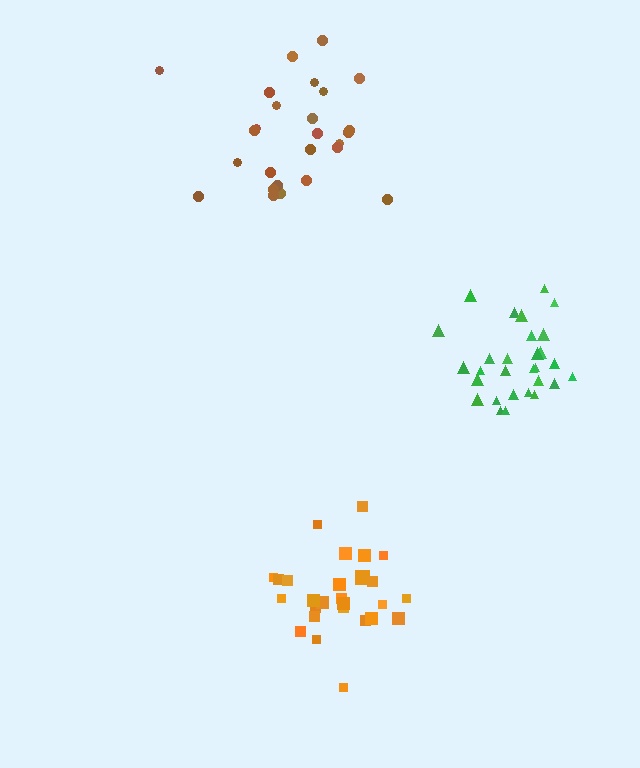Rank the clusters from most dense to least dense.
green, orange, brown.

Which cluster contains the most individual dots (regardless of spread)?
Green (29).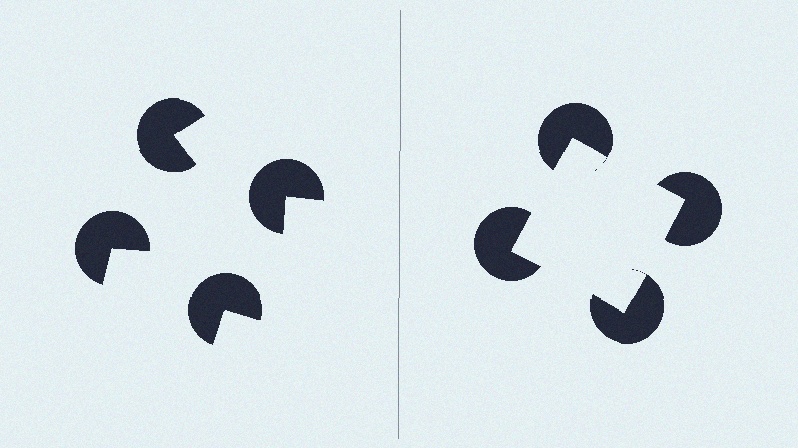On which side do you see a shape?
An illusory square appears on the right side. On the left side the wedge cuts are rotated, so no coherent shape forms.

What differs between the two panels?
The pac-man discs are positioned identically on both sides; only the wedge orientations differ. On the right they align to a square; on the left they are misaligned.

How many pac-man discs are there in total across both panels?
8 — 4 on each side.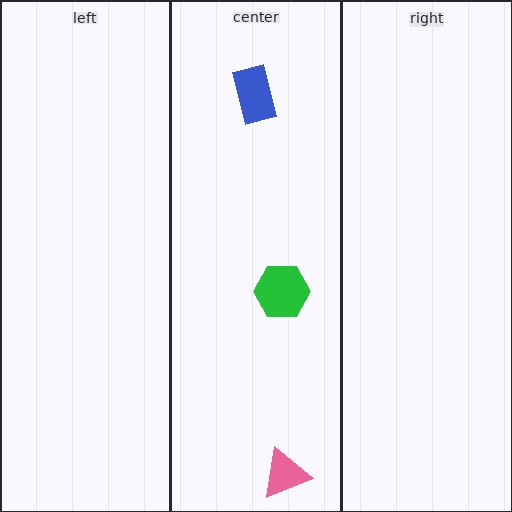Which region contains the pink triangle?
The center region.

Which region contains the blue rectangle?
The center region.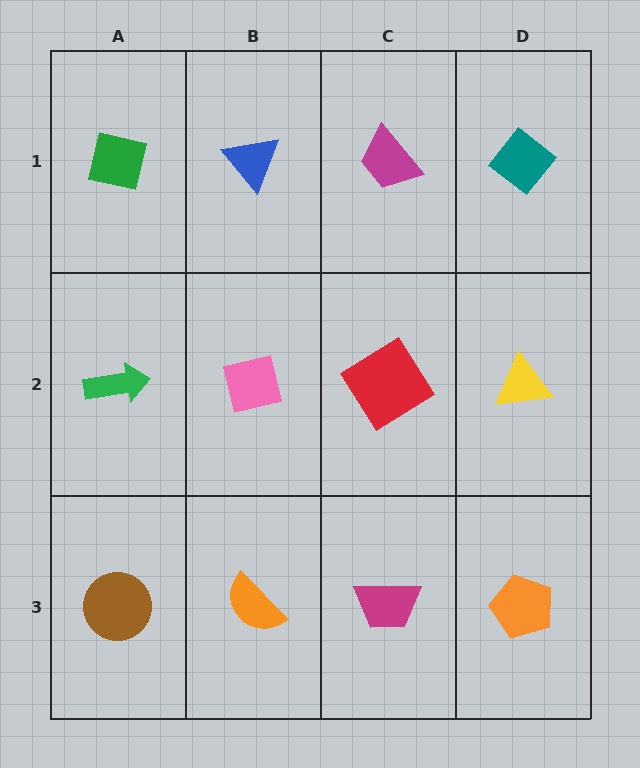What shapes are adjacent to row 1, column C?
A red diamond (row 2, column C), a blue triangle (row 1, column B), a teal diamond (row 1, column D).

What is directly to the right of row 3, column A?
An orange semicircle.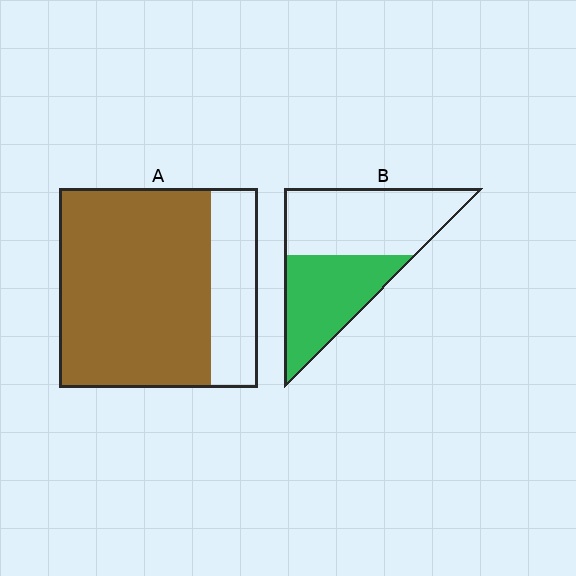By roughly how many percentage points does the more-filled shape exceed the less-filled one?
By roughly 30 percentage points (A over B).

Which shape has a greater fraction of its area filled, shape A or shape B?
Shape A.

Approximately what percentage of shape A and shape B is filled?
A is approximately 75% and B is approximately 45%.